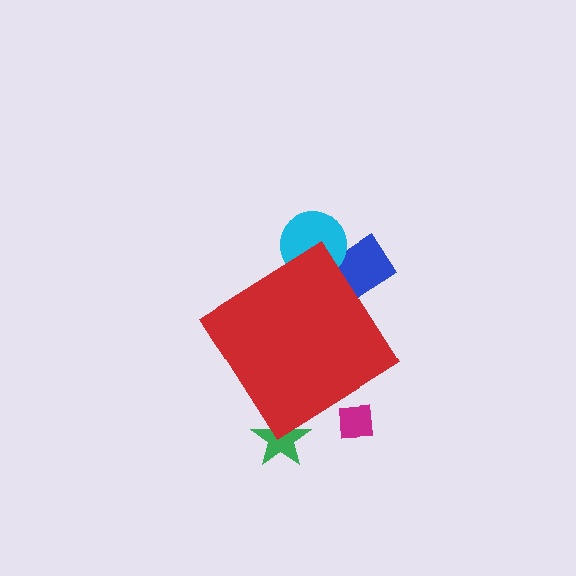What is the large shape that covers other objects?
A red diamond.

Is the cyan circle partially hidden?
Yes, the cyan circle is partially hidden behind the red diamond.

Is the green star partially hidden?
Yes, the green star is partially hidden behind the red diamond.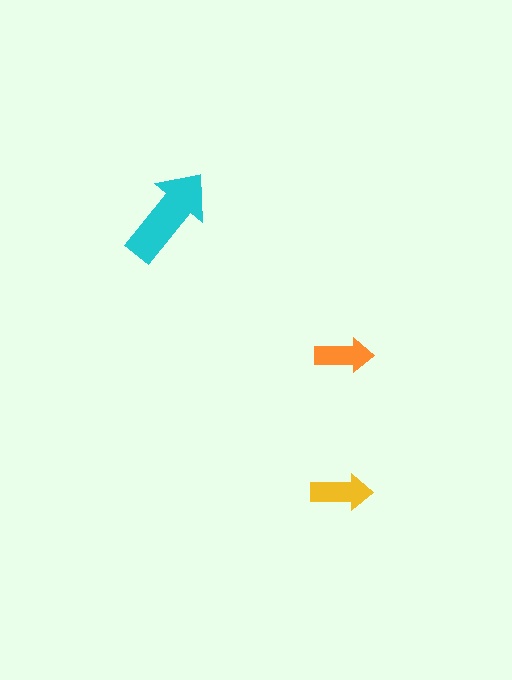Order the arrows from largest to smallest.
the cyan one, the yellow one, the orange one.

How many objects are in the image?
There are 3 objects in the image.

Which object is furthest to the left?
The cyan arrow is leftmost.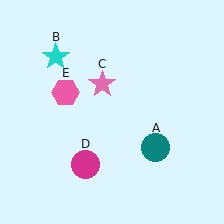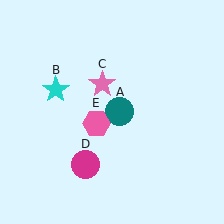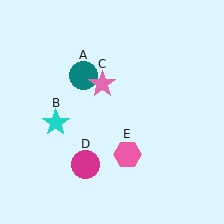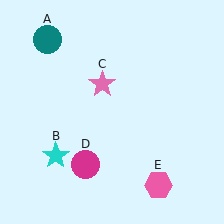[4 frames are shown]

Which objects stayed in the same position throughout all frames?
Pink star (object C) and magenta circle (object D) remained stationary.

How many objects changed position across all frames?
3 objects changed position: teal circle (object A), cyan star (object B), pink hexagon (object E).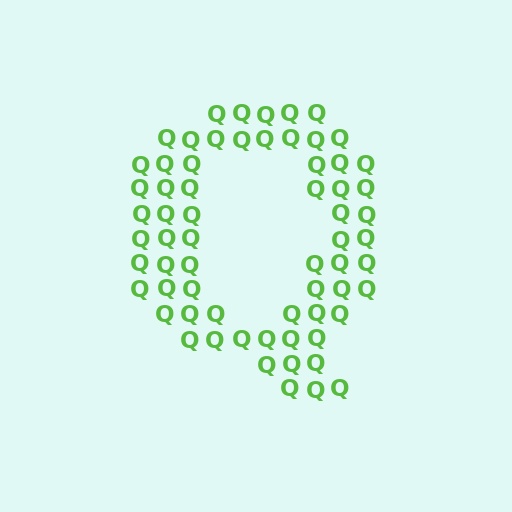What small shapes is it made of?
It is made of small letter Q's.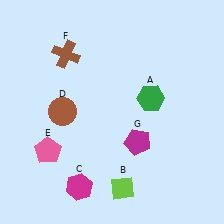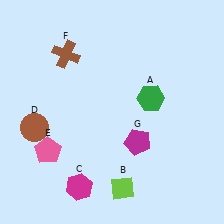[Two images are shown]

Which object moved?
The brown circle (D) moved left.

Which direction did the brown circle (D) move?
The brown circle (D) moved left.